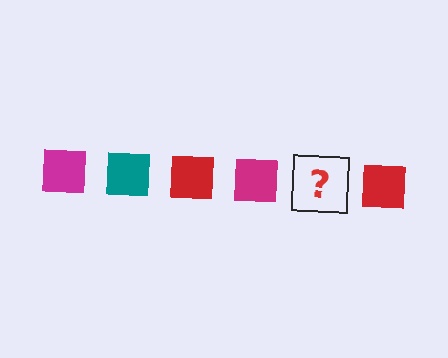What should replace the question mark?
The question mark should be replaced with a teal square.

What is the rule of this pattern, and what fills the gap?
The rule is that the pattern cycles through magenta, teal, red squares. The gap should be filled with a teal square.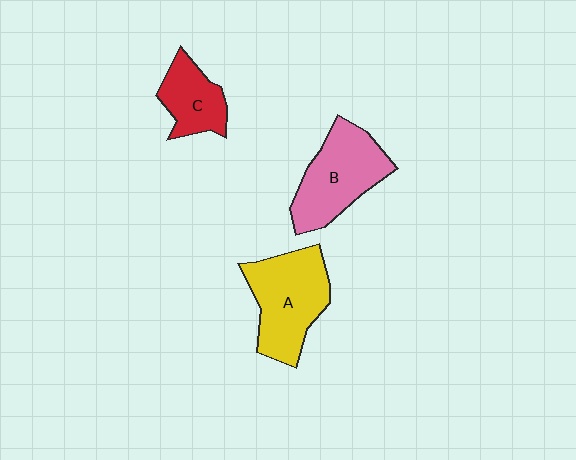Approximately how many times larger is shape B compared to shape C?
Approximately 1.6 times.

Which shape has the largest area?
Shape A (yellow).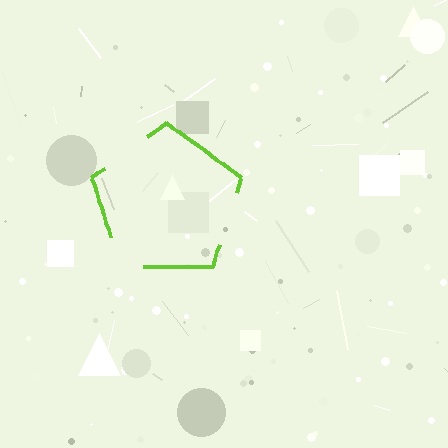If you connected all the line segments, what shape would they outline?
They would outline a pentagon.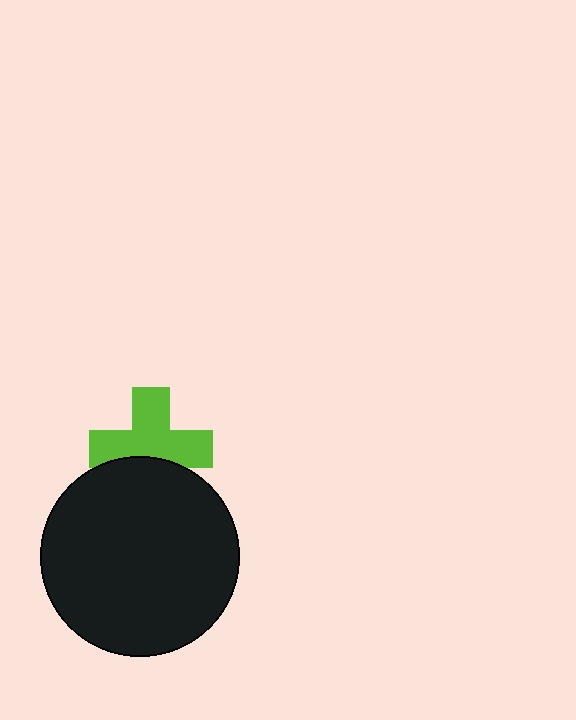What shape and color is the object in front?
The object in front is a black circle.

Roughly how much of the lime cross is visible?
Most of it is visible (roughly 70%).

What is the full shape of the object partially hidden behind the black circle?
The partially hidden object is a lime cross.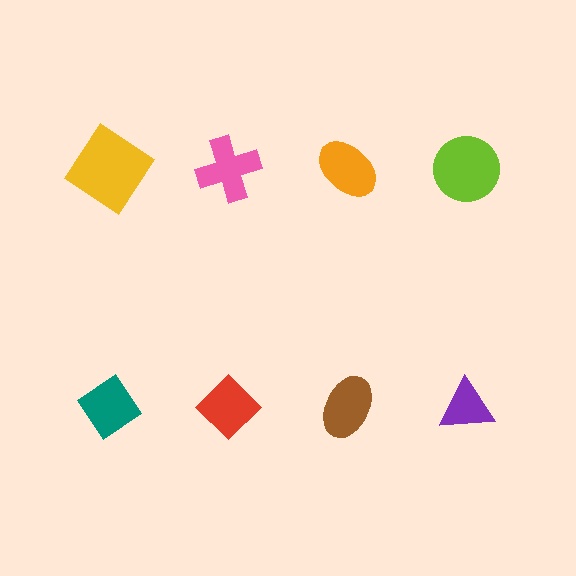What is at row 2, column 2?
A red diamond.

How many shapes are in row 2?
4 shapes.